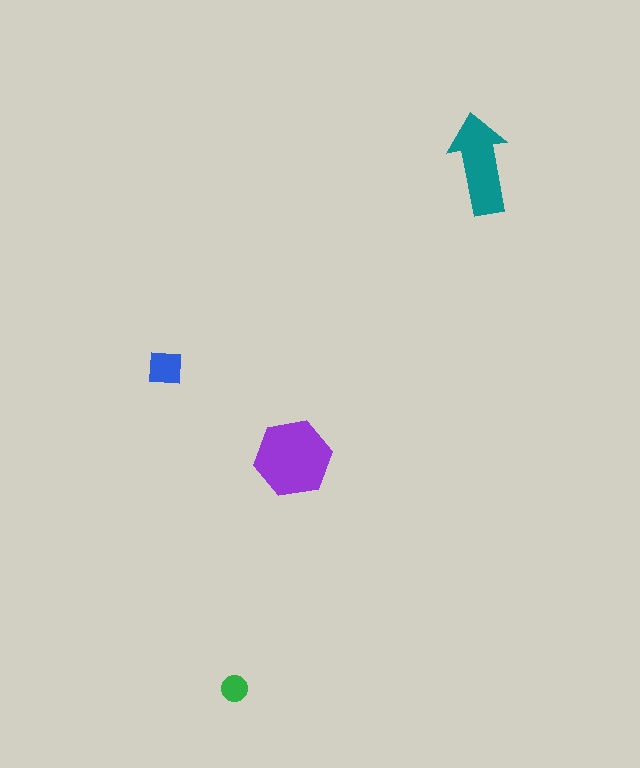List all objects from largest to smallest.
The purple hexagon, the teal arrow, the blue square, the green circle.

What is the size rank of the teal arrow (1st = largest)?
2nd.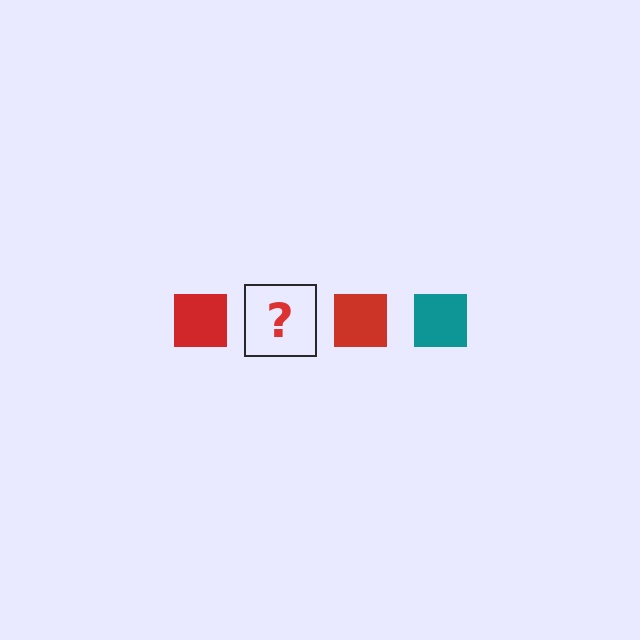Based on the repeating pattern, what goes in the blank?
The blank should be a teal square.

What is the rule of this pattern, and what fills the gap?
The rule is that the pattern cycles through red, teal squares. The gap should be filled with a teal square.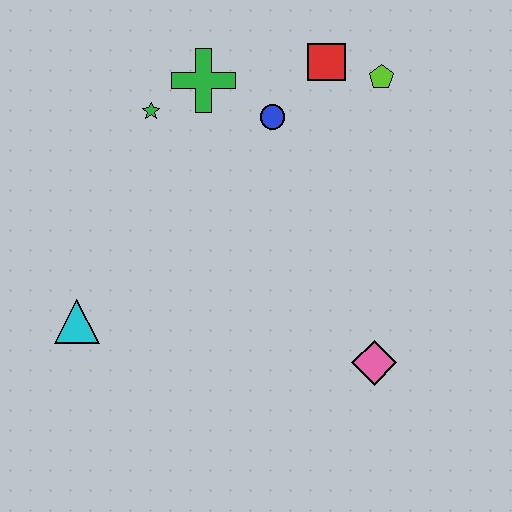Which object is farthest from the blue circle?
The cyan triangle is farthest from the blue circle.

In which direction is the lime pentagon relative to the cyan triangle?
The lime pentagon is to the right of the cyan triangle.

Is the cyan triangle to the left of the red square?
Yes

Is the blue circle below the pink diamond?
No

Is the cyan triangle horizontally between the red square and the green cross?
No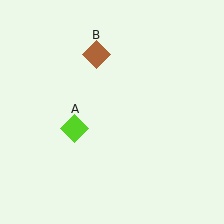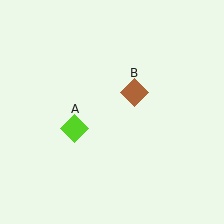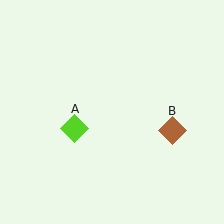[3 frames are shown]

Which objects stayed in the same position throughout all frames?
Lime diamond (object A) remained stationary.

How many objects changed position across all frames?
1 object changed position: brown diamond (object B).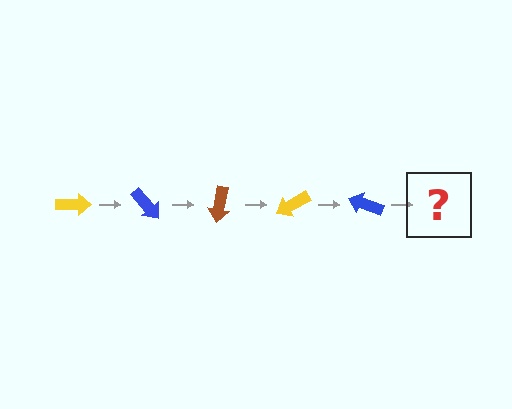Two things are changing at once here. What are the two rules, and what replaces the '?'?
The two rules are that it rotates 50 degrees each step and the color cycles through yellow, blue, and brown. The '?' should be a brown arrow, rotated 250 degrees from the start.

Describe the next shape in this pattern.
It should be a brown arrow, rotated 250 degrees from the start.